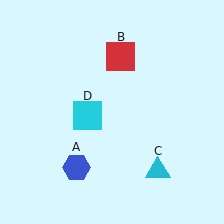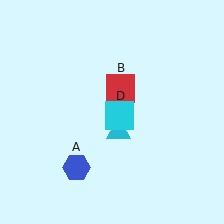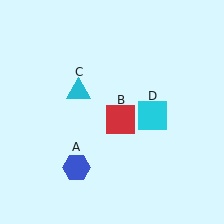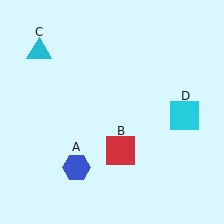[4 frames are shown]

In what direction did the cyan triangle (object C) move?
The cyan triangle (object C) moved up and to the left.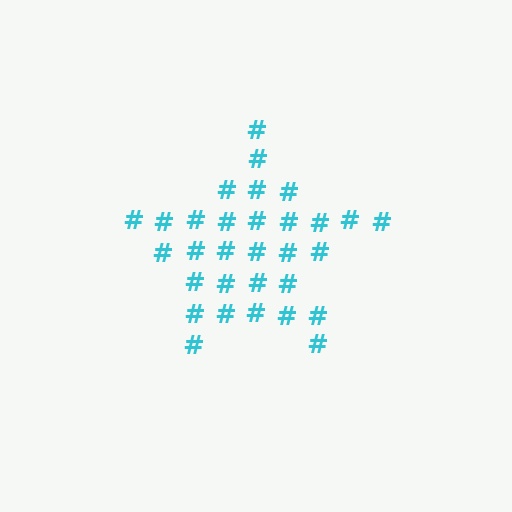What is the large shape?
The large shape is a star.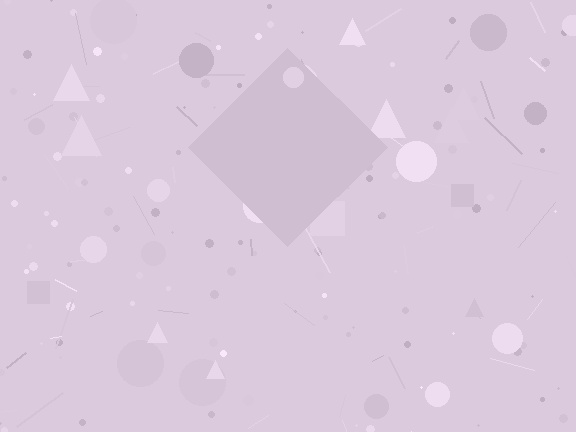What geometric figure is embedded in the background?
A diamond is embedded in the background.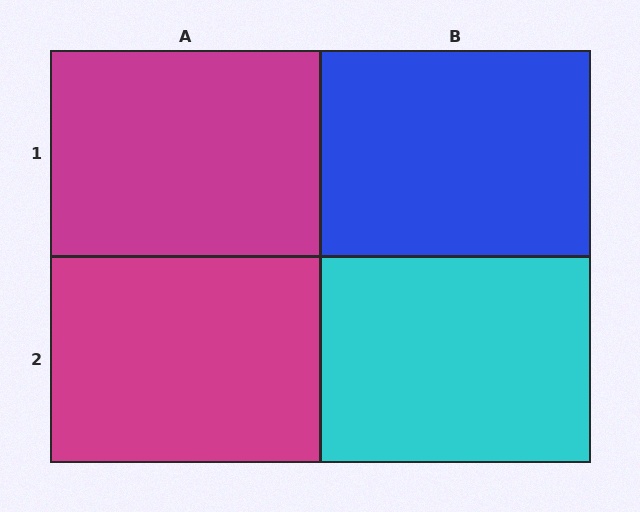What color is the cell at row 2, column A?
Magenta.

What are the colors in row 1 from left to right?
Magenta, blue.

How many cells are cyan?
1 cell is cyan.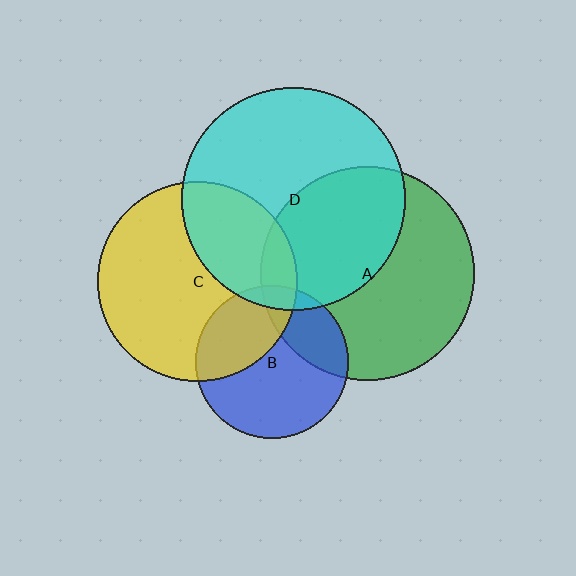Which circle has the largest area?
Circle D (cyan).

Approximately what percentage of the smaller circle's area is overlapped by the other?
Approximately 10%.